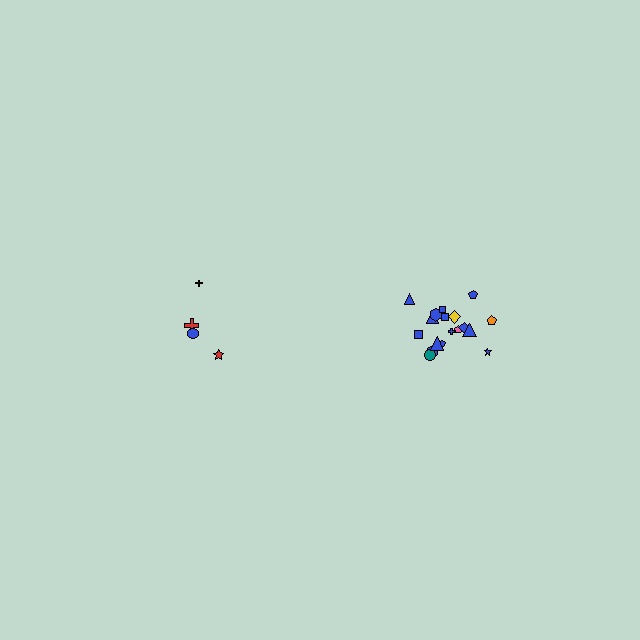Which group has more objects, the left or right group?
The right group.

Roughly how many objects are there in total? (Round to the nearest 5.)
Roughly 20 objects in total.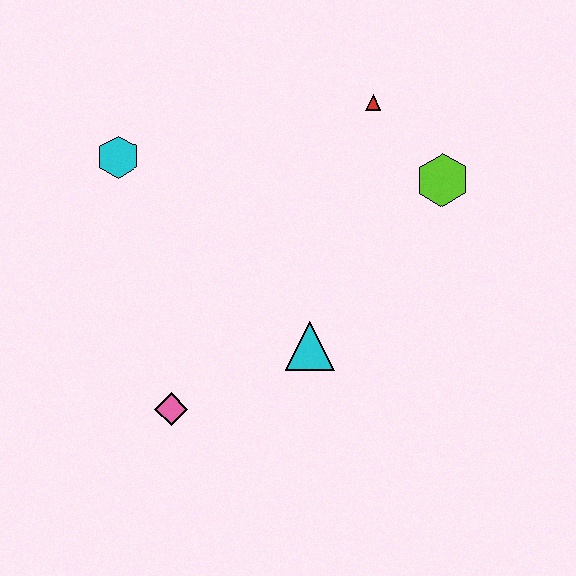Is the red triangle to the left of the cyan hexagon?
No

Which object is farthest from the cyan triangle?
The cyan hexagon is farthest from the cyan triangle.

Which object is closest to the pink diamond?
The cyan triangle is closest to the pink diamond.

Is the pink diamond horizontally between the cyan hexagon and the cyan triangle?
Yes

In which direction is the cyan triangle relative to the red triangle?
The cyan triangle is below the red triangle.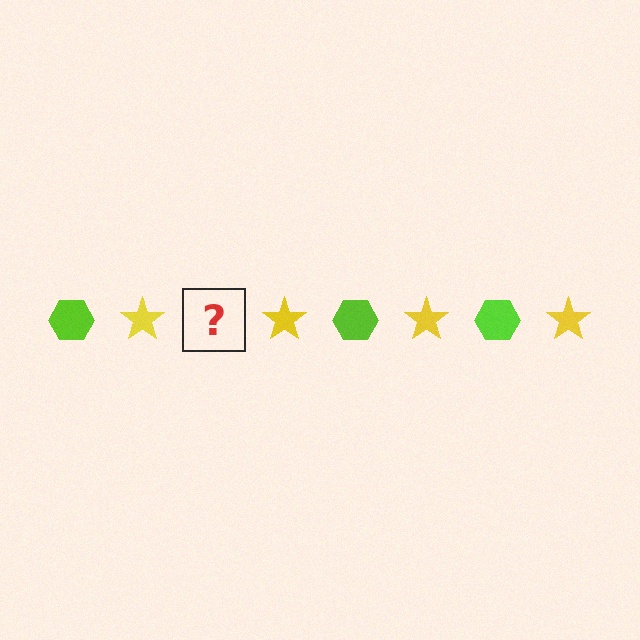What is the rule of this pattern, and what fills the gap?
The rule is that the pattern alternates between lime hexagon and yellow star. The gap should be filled with a lime hexagon.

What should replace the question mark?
The question mark should be replaced with a lime hexagon.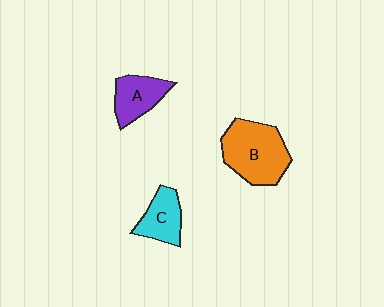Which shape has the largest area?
Shape B (orange).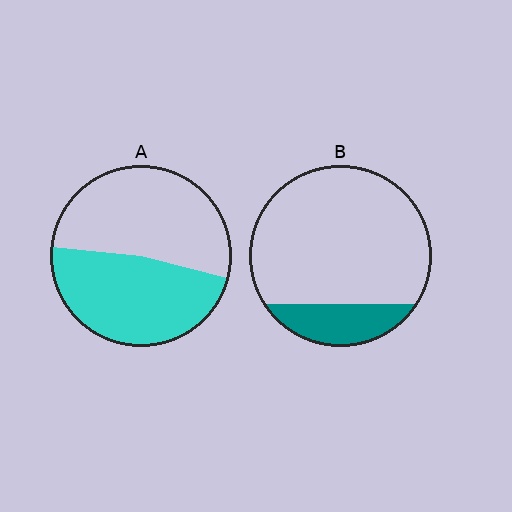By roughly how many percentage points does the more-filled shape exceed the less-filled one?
By roughly 30 percentage points (A over B).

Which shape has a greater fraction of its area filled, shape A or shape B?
Shape A.